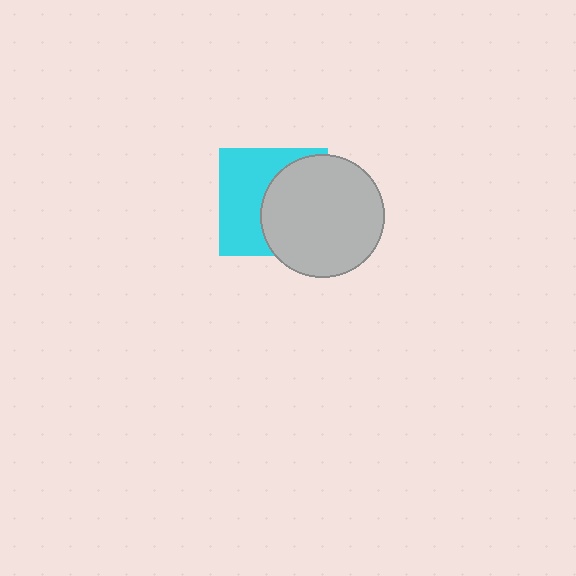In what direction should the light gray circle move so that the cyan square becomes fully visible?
The light gray circle should move right. That is the shortest direction to clear the overlap and leave the cyan square fully visible.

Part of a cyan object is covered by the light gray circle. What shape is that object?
It is a square.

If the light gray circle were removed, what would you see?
You would see the complete cyan square.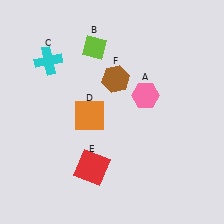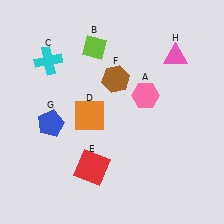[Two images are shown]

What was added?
A blue pentagon (G), a pink triangle (H) were added in Image 2.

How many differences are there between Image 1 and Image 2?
There are 2 differences between the two images.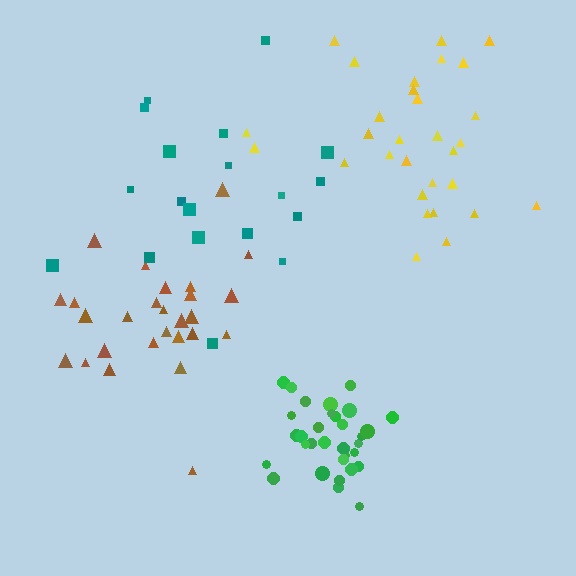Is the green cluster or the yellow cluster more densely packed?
Green.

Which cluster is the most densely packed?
Green.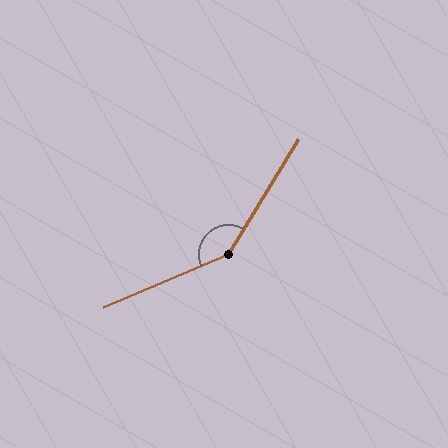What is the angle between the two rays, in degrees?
Approximately 144 degrees.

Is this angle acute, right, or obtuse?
It is obtuse.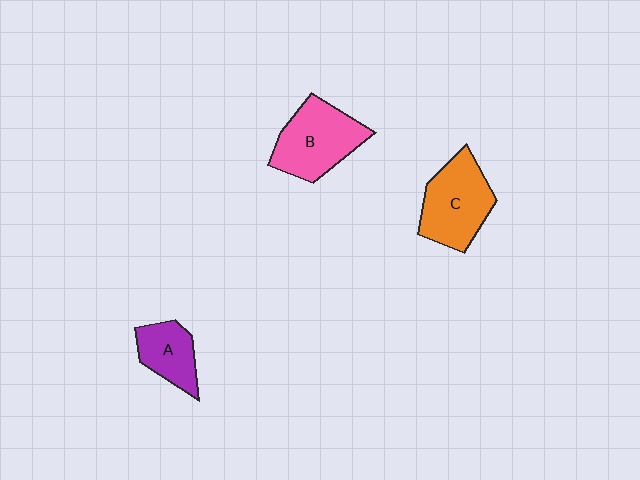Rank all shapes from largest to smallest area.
From largest to smallest: B (pink), C (orange), A (purple).